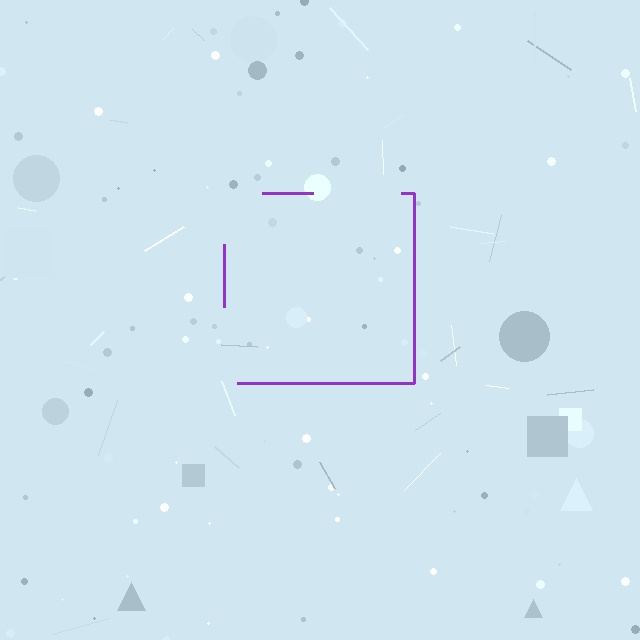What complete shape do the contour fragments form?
The contour fragments form a square.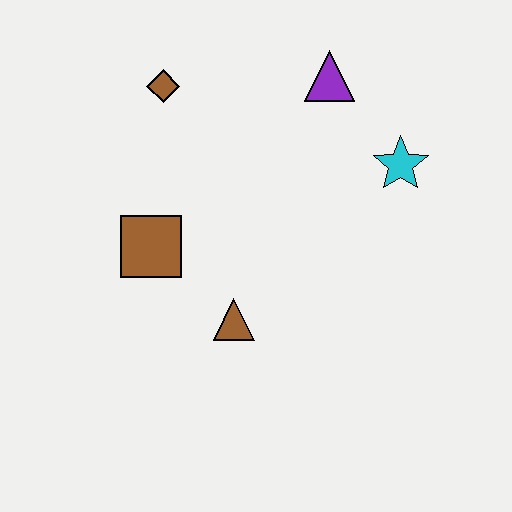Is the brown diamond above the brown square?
Yes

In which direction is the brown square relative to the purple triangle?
The brown square is to the left of the purple triangle.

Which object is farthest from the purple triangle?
The brown triangle is farthest from the purple triangle.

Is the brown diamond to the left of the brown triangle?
Yes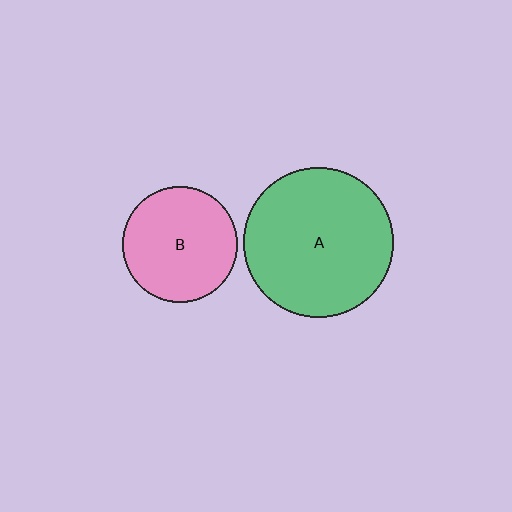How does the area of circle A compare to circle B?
Approximately 1.7 times.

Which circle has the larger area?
Circle A (green).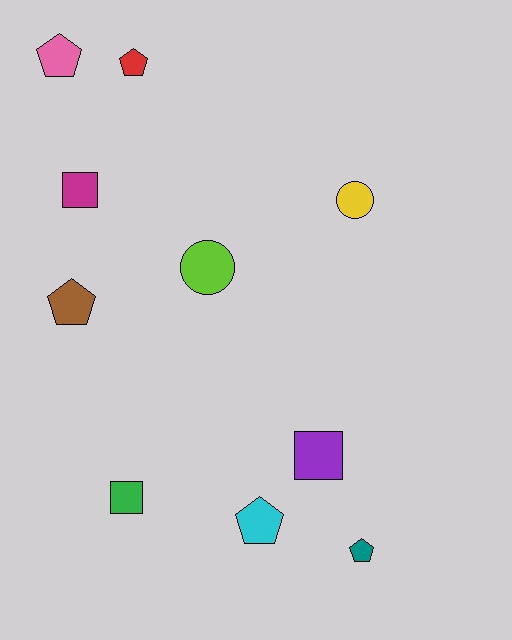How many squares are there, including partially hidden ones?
There are 3 squares.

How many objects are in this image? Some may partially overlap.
There are 10 objects.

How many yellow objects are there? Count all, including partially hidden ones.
There is 1 yellow object.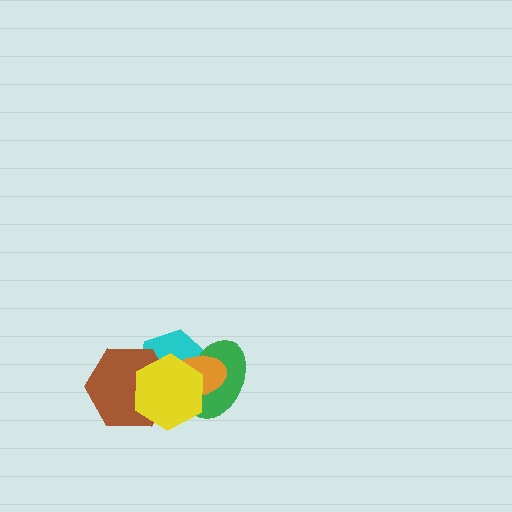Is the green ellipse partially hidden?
Yes, it is partially covered by another shape.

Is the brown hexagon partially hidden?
Yes, it is partially covered by another shape.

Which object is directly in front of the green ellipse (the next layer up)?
The orange ellipse is directly in front of the green ellipse.